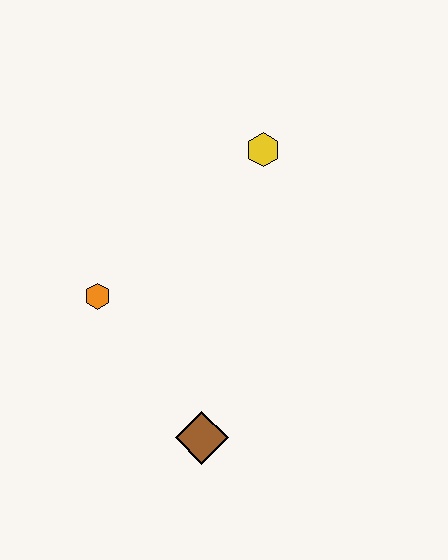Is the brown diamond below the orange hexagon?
Yes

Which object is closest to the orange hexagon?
The brown diamond is closest to the orange hexagon.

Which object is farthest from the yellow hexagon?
The brown diamond is farthest from the yellow hexagon.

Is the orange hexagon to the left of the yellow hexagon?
Yes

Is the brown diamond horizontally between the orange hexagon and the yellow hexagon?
Yes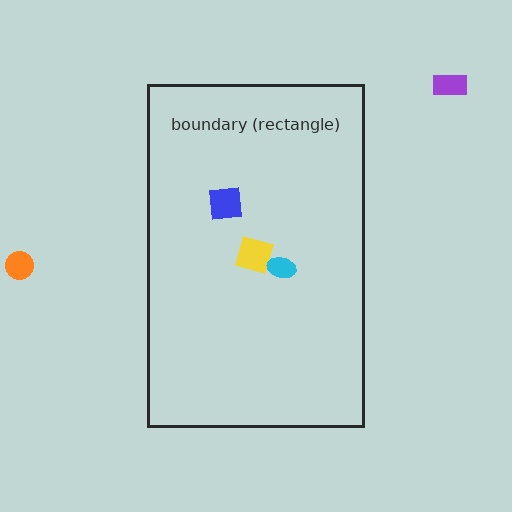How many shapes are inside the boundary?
3 inside, 2 outside.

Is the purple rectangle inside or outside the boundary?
Outside.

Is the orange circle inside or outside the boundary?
Outside.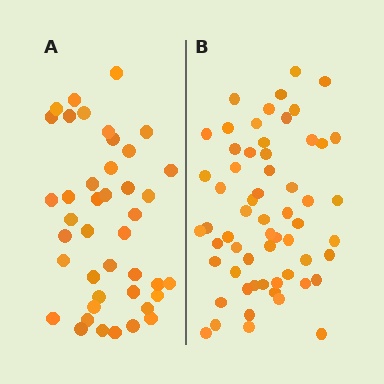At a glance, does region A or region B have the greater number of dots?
Region B (the right region) has more dots.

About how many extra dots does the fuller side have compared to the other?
Region B has approximately 20 more dots than region A.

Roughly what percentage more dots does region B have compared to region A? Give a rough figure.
About 45% more.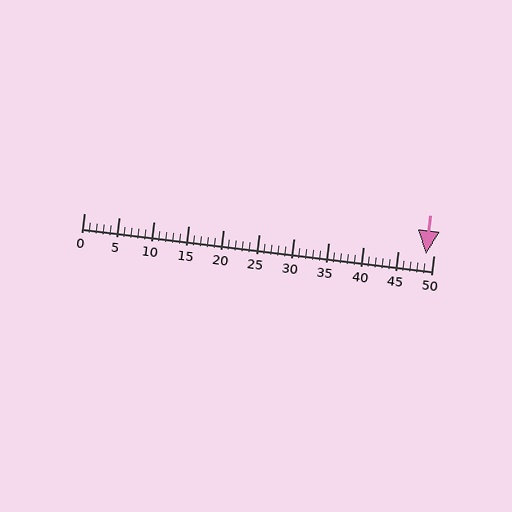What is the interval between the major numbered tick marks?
The major tick marks are spaced 5 units apart.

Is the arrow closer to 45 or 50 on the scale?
The arrow is closer to 50.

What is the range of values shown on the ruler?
The ruler shows values from 0 to 50.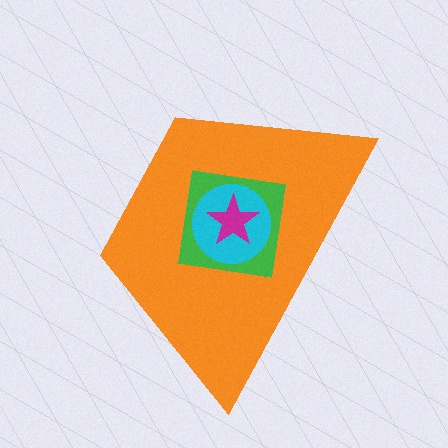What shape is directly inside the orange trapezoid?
The green square.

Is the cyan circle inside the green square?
Yes.